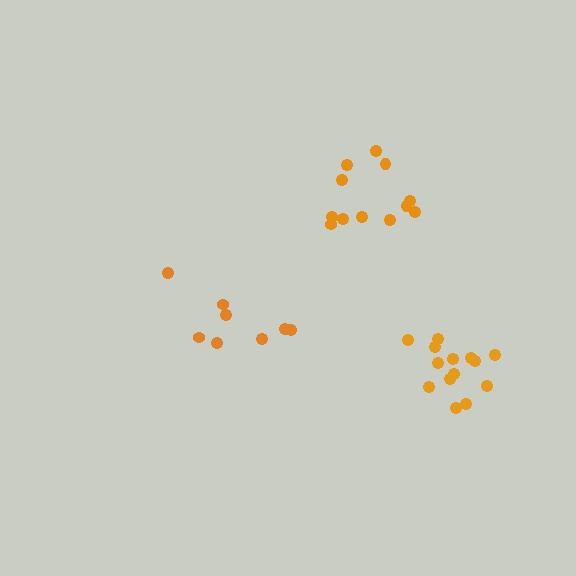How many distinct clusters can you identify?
There are 3 distinct clusters.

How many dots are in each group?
Group 1: 12 dots, Group 2: 14 dots, Group 3: 8 dots (34 total).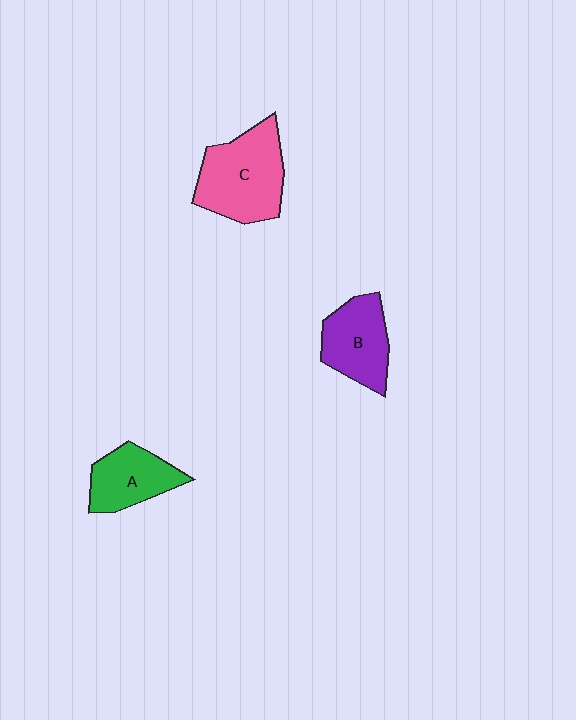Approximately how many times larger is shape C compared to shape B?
Approximately 1.4 times.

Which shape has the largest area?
Shape C (pink).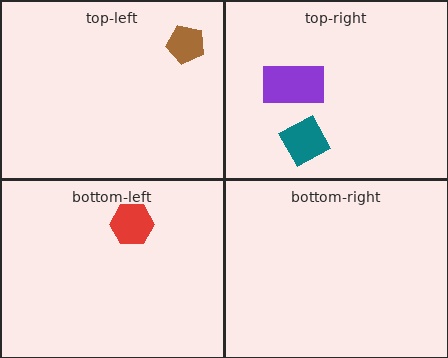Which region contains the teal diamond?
The top-right region.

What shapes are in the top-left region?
The brown pentagon.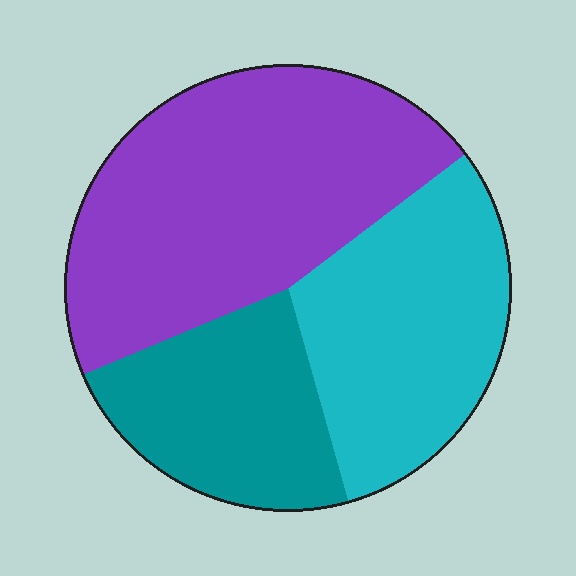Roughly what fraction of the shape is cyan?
Cyan takes up about one third (1/3) of the shape.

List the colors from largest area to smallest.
From largest to smallest: purple, cyan, teal.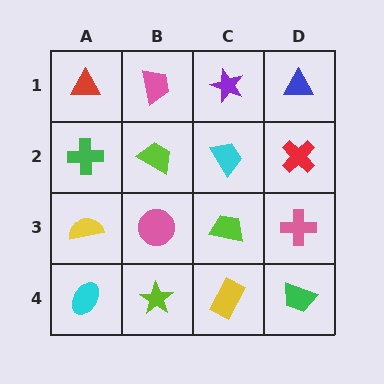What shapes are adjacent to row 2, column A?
A red triangle (row 1, column A), a yellow semicircle (row 3, column A), a lime trapezoid (row 2, column B).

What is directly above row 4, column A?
A yellow semicircle.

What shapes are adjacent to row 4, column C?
A lime trapezoid (row 3, column C), a lime star (row 4, column B), a green trapezoid (row 4, column D).